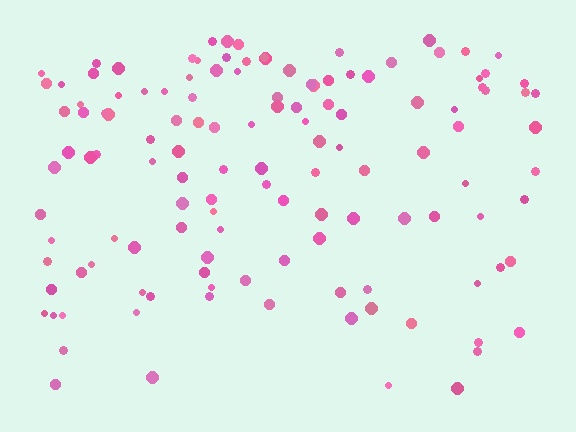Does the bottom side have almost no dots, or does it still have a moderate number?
Still a moderate number, just noticeably fewer than the top.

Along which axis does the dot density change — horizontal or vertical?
Vertical.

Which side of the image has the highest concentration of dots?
The top.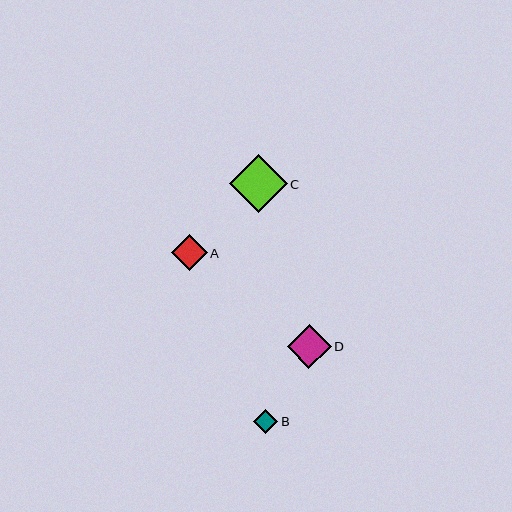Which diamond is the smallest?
Diamond B is the smallest with a size of approximately 24 pixels.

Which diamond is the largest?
Diamond C is the largest with a size of approximately 58 pixels.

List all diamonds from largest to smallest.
From largest to smallest: C, D, A, B.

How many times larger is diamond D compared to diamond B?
Diamond D is approximately 1.8 times the size of diamond B.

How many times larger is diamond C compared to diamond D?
Diamond C is approximately 1.3 times the size of diamond D.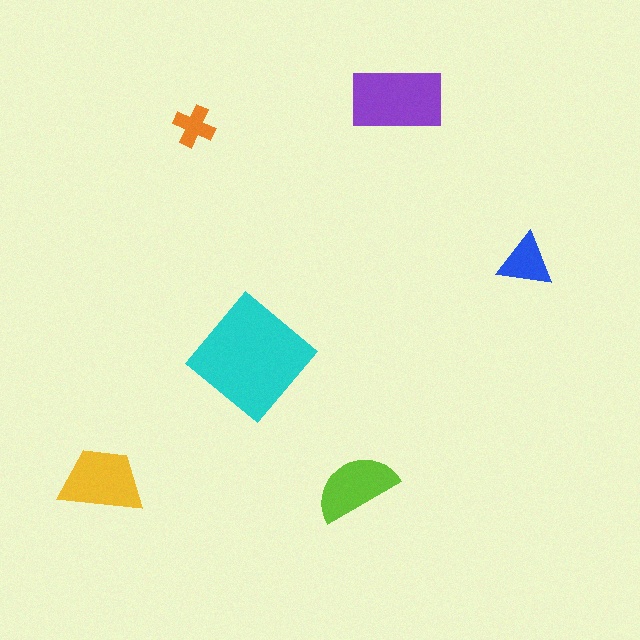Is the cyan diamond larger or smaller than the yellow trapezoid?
Larger.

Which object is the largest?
The cyan diamond.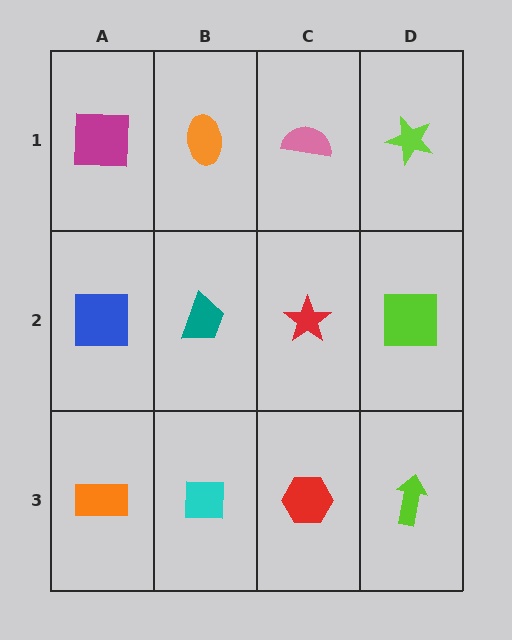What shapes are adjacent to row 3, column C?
A red star (row 2, column C), a cyan square (row 3, column B), a lime arrow (row 3, column D).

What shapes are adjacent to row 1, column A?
A blue square (row 2, column A), an orange ellipse (row 1, column B).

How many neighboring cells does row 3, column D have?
2.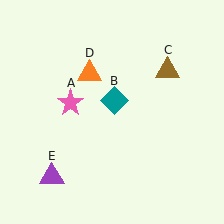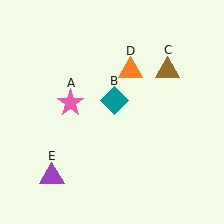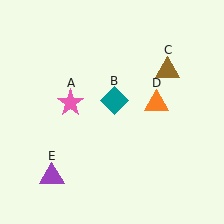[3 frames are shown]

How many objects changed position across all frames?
1 object changed position: orange triangle (object D).